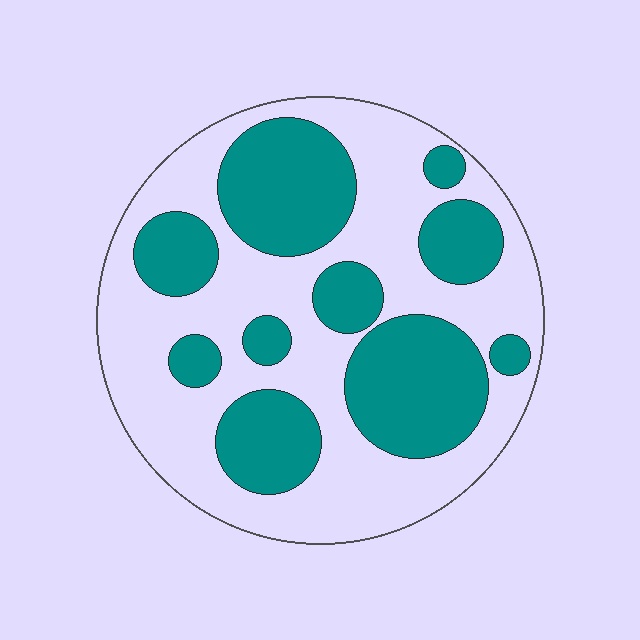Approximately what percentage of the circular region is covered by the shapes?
Approximately 40%.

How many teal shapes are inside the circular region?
10.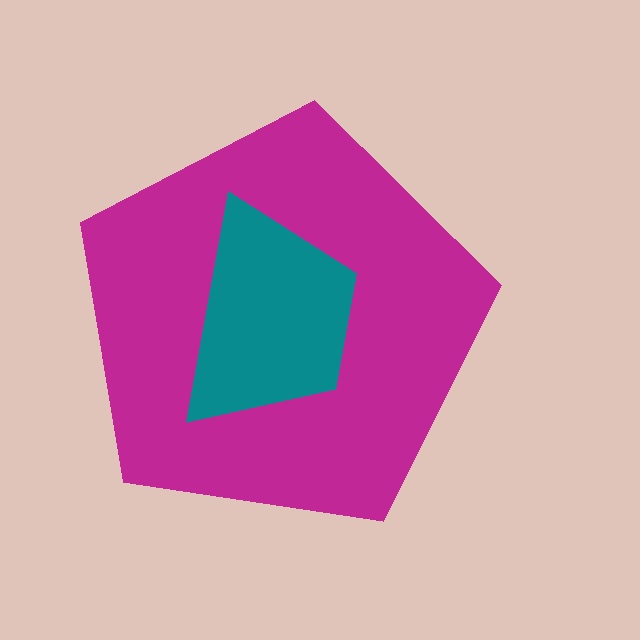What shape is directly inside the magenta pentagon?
The teal trapezoid.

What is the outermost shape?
The magenta pentagon.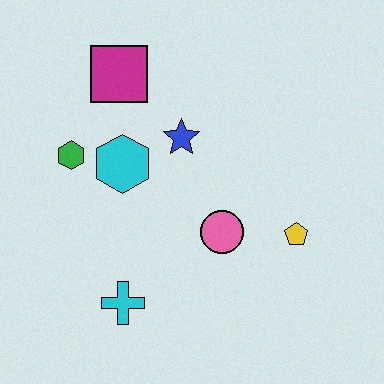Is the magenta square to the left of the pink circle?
Yes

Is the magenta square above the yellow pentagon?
Yes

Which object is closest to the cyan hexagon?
The green hexagon is closest to the cyan hexagon.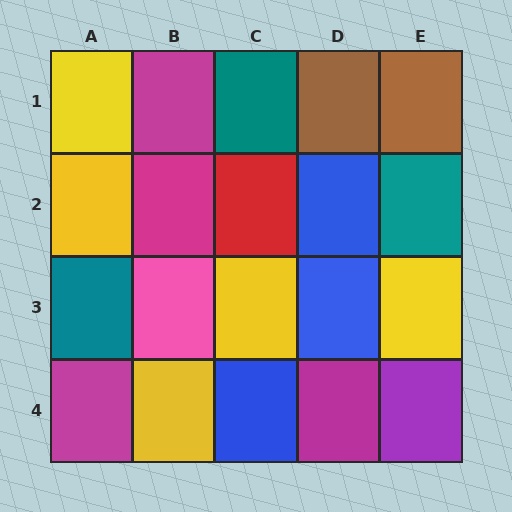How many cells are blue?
3 cells are blue.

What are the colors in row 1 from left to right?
Yellow, magenta, teal, brown, brown.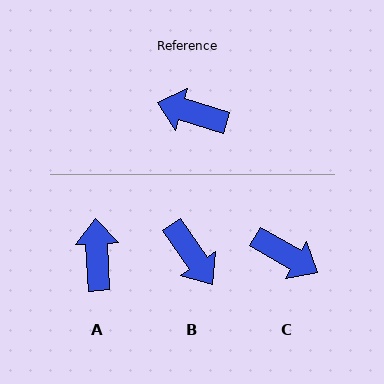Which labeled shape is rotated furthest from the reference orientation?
C, about 167 degrees away.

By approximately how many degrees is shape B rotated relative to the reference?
Approximately 141 degrees counter-clockwise.